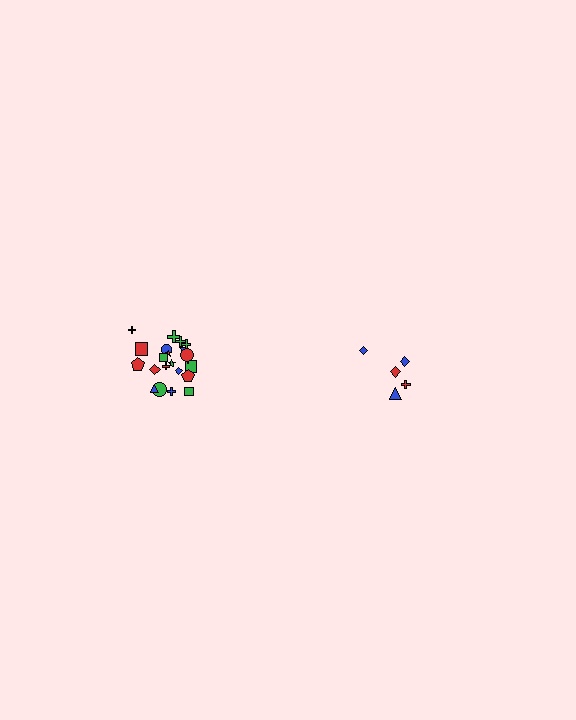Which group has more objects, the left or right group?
The left group.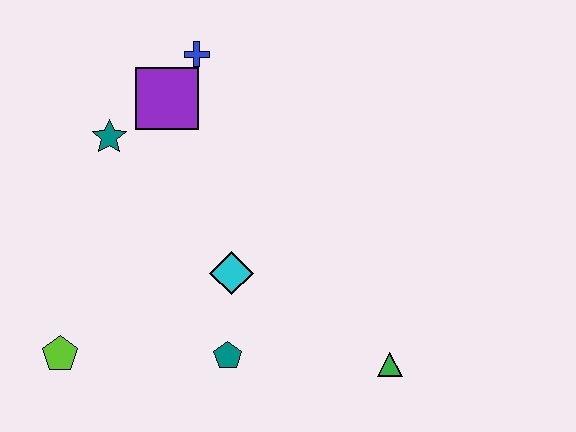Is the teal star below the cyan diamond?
No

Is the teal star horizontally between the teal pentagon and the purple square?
No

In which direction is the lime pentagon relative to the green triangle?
The lime pentagon is to the left of the green triangle.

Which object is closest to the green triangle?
The teal pentagon is closest to the green triangle.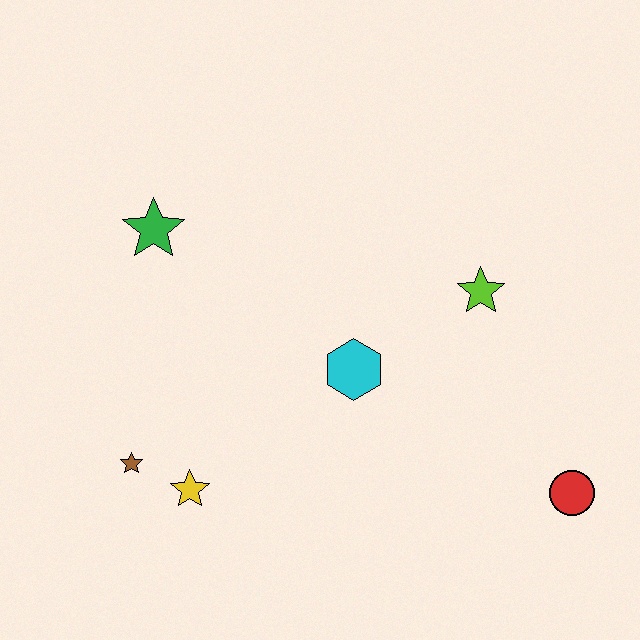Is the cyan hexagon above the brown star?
Yes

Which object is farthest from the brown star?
The red circle is farthest from the brown star.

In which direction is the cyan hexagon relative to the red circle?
The cyan hexagon is to the left of the red circle.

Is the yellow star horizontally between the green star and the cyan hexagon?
Yes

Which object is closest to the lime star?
The cyan hexagon is closest to the lime star.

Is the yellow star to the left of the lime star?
Yes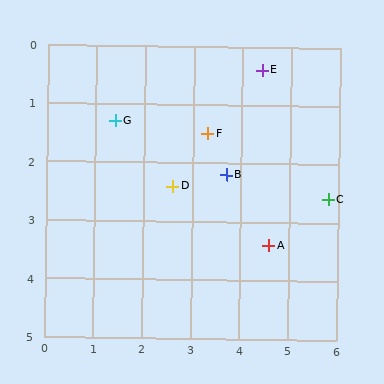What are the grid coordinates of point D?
Point D is at approximately (2.6, 2.4).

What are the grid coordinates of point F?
Point F is at approximately (3.3, 1.5).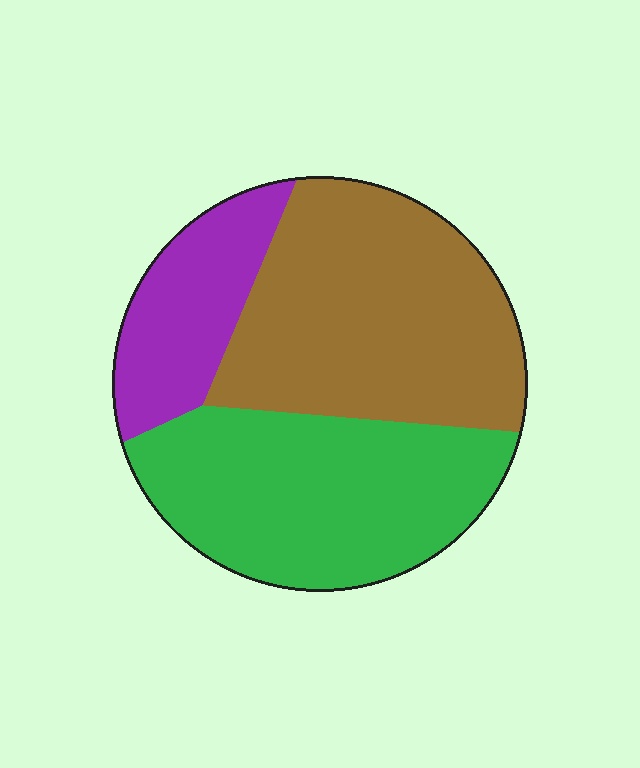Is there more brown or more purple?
Brown.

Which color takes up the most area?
Brown, at roughly 45%.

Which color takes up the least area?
Purple, at roughly 20%.